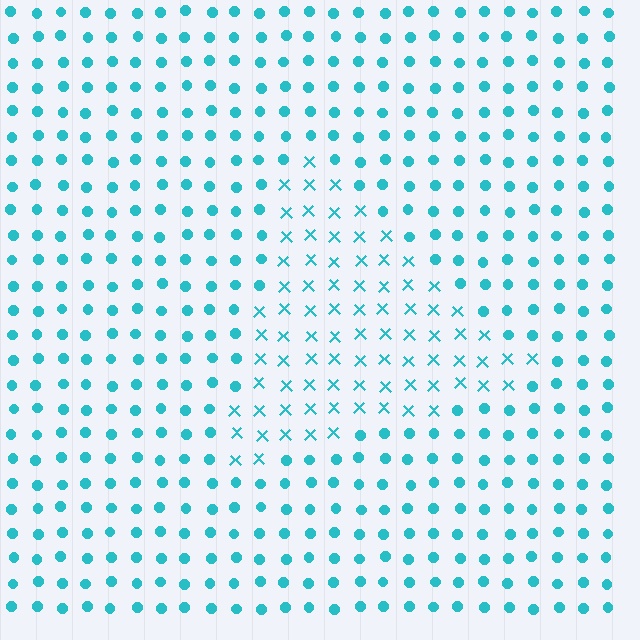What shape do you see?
I see a triangle.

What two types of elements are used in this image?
The image uses X marks inside the triangle region and circles outside it.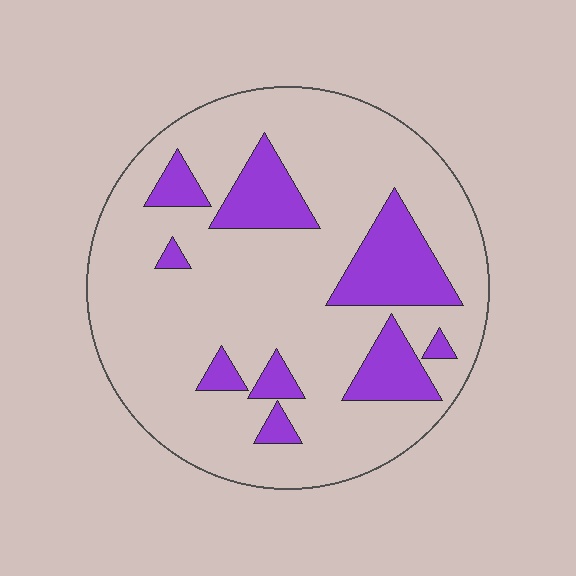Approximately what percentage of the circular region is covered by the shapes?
Approximately 20%.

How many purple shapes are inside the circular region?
9.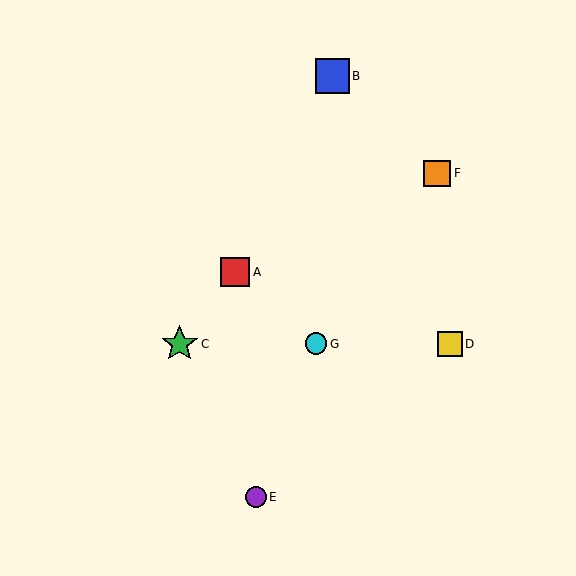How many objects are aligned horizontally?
3 objects (C, D, G) are aligned horizontally.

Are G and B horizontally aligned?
No, G is at y≈344 and B is at y≈76.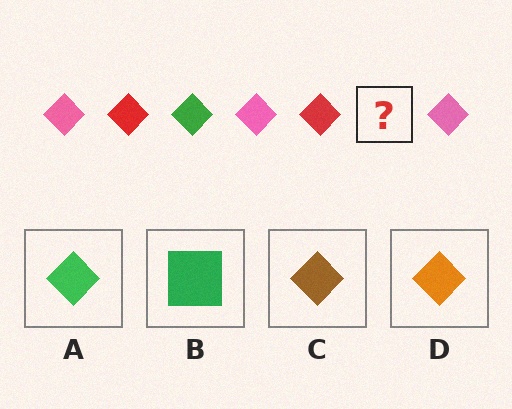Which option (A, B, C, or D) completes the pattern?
A.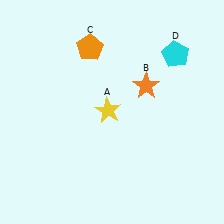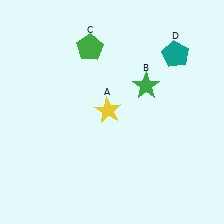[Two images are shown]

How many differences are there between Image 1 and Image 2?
There are 3 differences between the two images.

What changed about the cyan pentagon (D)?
In Image 1, D is cyan. In Image 2, it changed to teal.